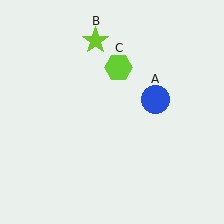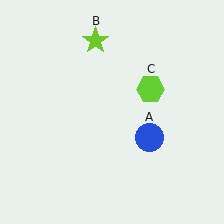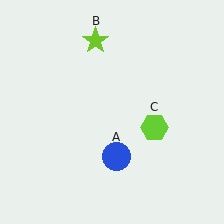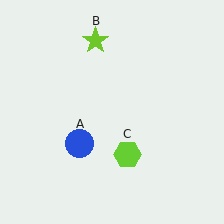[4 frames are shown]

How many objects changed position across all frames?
2 objects changed position: blue circle (object A), lime hexagon (object C).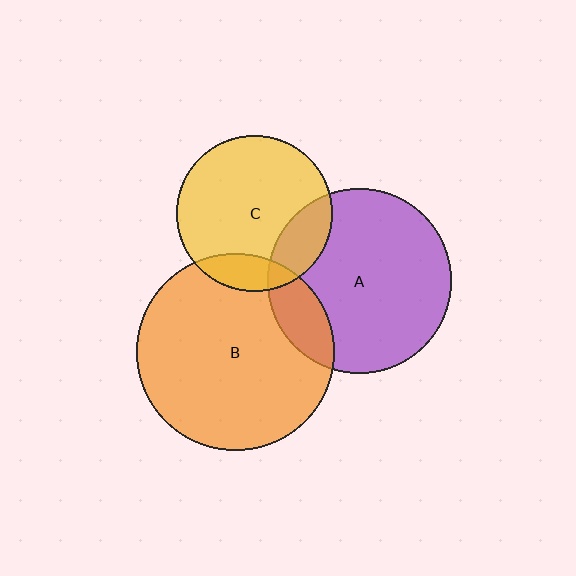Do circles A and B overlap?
Yes.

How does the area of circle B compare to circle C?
Approximately 1.6 times.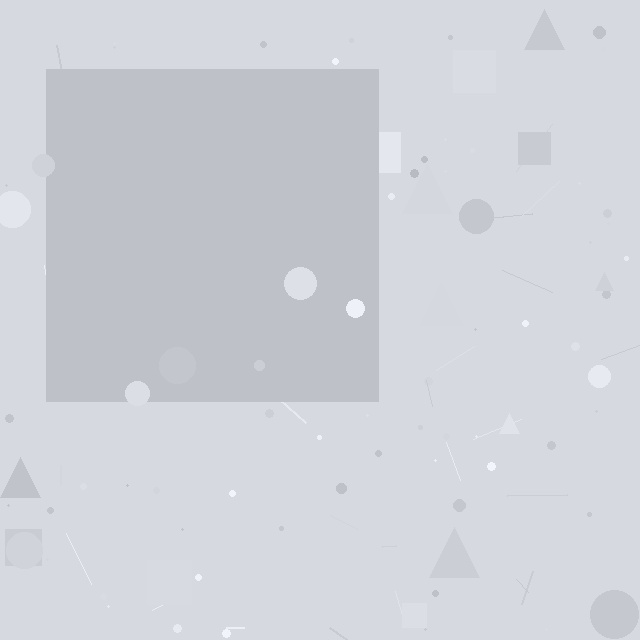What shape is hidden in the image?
A square is hidden in the image.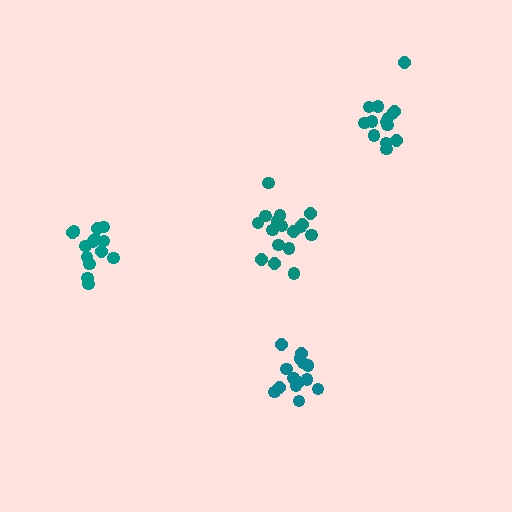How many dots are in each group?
Group 1: 16 dots, Group 2: 14 dots, Group 3: 17 dots, Group 4: 14 dots (61 total).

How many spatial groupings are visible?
There are 4 spatial groupings.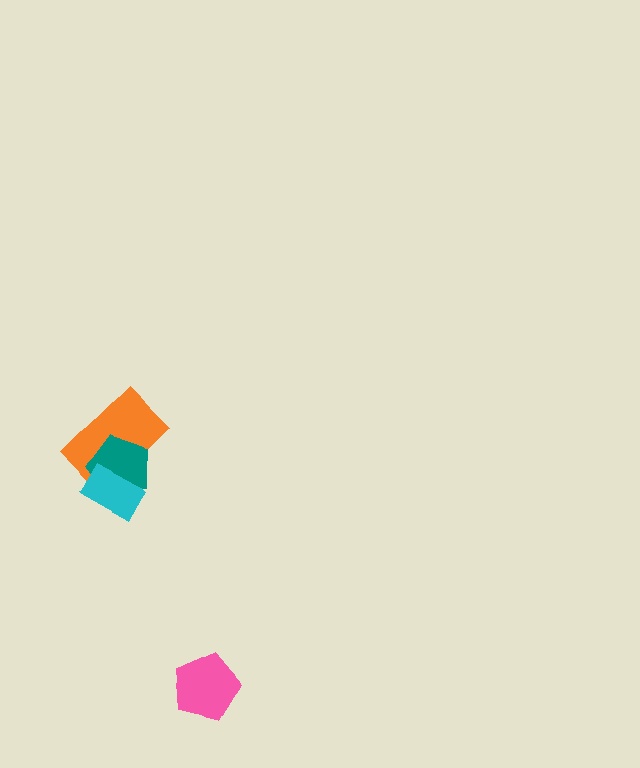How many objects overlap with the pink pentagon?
0 objects overlap with the pink pentagon.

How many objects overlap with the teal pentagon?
2 objects overlap with the teal pentagon.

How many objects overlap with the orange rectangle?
2 objects overlap with the orange rectangle.